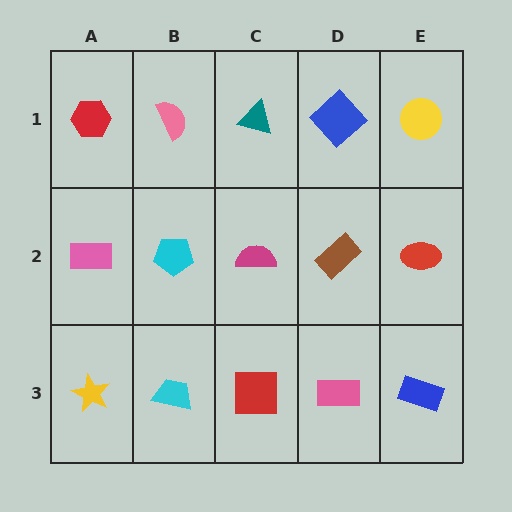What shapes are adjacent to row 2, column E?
A yellow circle (row 1, column E), a blue rectangle (row 3, column E), a brown rectangle (row 2, column D).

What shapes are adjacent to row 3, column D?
A brown rectangle (row 2, column D), a red square (row 3, column C), a blue rectangle (row 3, column E).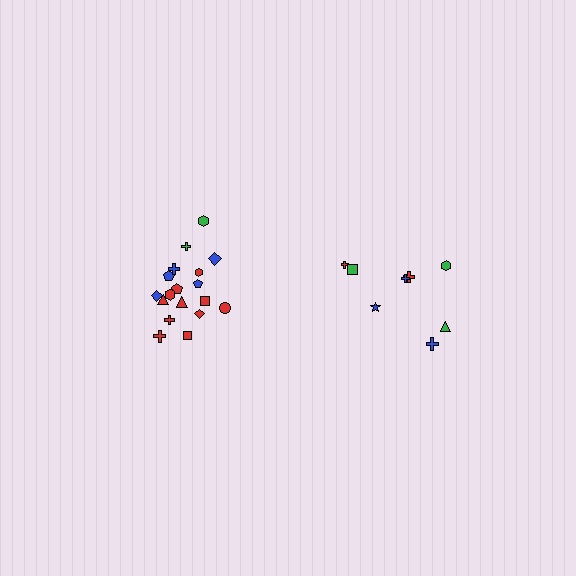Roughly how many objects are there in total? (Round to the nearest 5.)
Roughly 25 objects in total.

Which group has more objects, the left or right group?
The left group.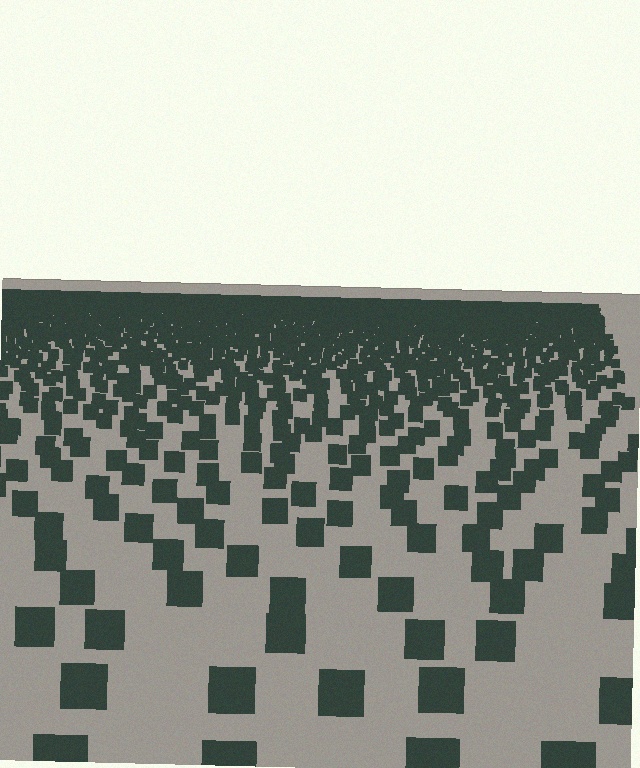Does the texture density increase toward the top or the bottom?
Density increases toward the top.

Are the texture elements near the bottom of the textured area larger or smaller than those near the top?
Larger. Near the bottom, elements are closer to the viewer and appear at a bigger on-screen size.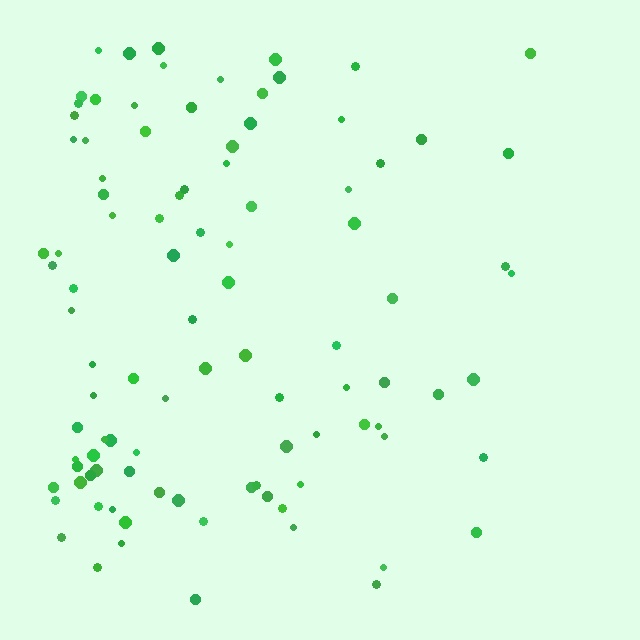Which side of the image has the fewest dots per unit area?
The right.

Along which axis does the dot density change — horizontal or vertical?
Horizontal.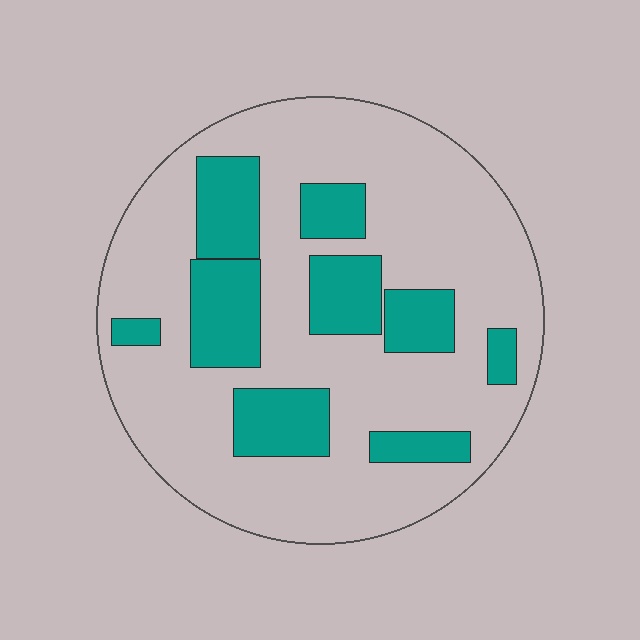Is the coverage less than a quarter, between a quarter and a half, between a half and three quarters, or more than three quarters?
Between a quarter and a half.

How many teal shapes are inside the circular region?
9.